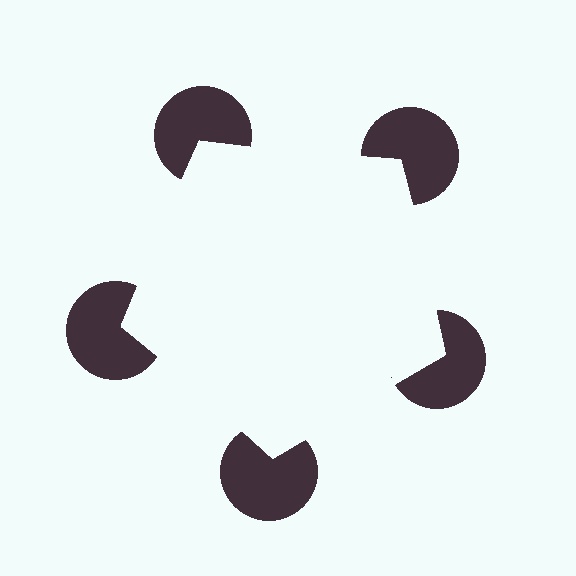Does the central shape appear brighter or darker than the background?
It typically appears slightly brighter than the background, even though no actual brightness change is drawn.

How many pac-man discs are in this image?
There are 5 — one at each vertex of the illusory pentagon.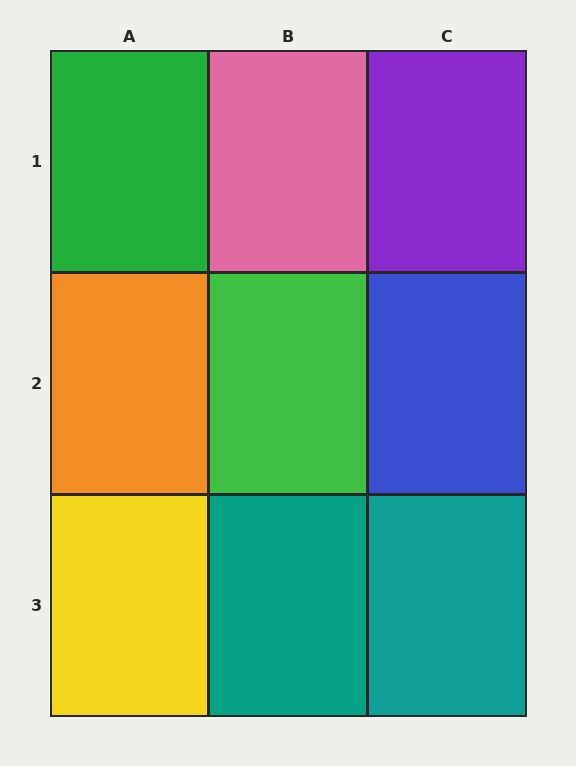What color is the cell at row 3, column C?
Teal.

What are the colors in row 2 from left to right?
Orange, green, blue.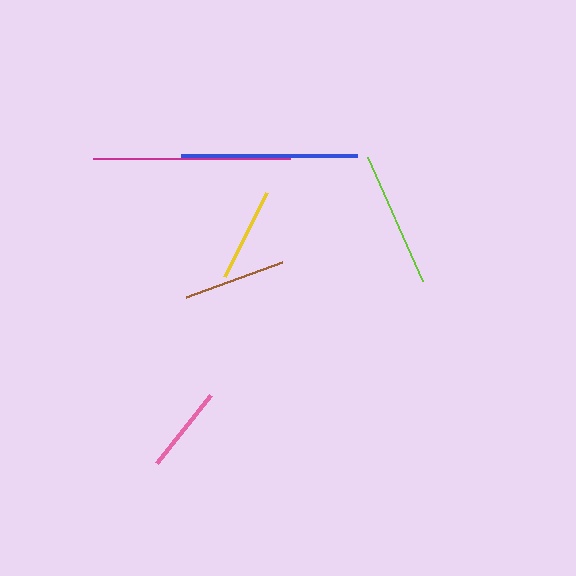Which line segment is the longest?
The magenta line is the longest at approximately 197 pixels.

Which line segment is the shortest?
The pink line is the shortest at approximately 87 pixels.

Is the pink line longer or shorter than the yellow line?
The yellow line is longer than the pink line.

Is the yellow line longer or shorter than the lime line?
The lime line is longer than the yellow line.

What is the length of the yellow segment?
The yellow segment is approximately 94 pixels long.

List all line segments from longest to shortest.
From longest to shortest: magenta, blue, lime, brown, yellow, pink.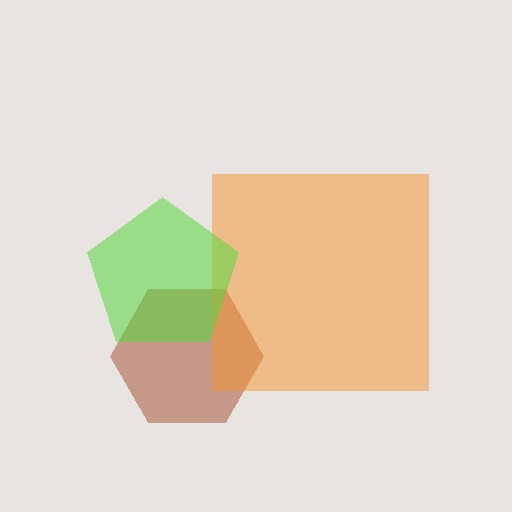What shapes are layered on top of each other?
The layered shapes are: a brown hexagon, an orange square, a lime pentagon.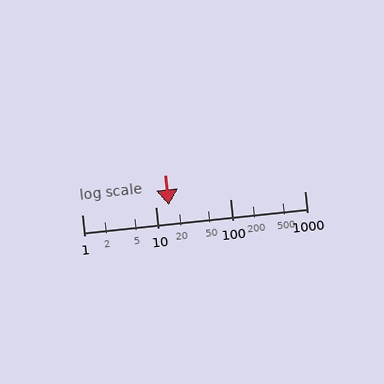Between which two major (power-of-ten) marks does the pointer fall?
The pointer is between 10 and 100.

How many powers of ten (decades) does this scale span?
The scale spans 3 decades, from 1 to 1000.